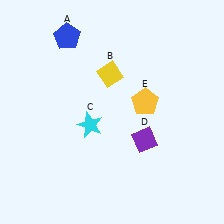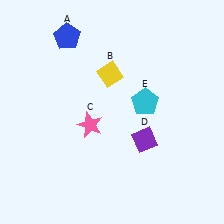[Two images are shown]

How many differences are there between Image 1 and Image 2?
There are 2 differences between the two images.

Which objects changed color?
C changed from cyan to pink. E changed from yellow to cyan.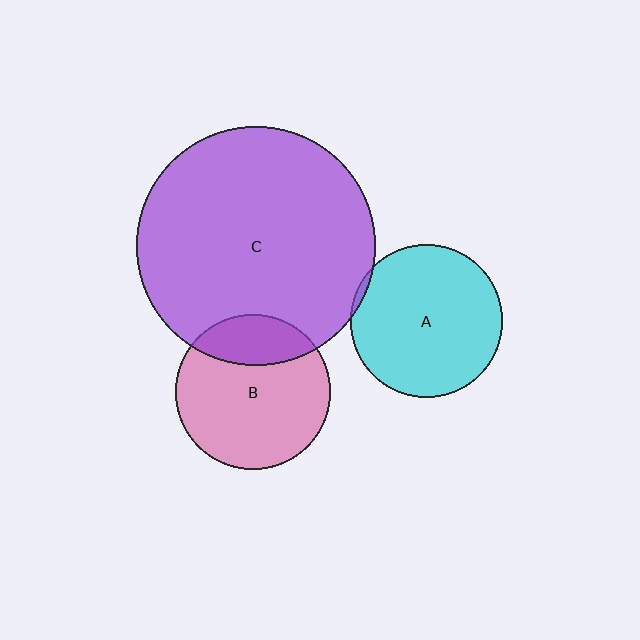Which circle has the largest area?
Circle C (purple).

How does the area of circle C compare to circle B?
Approximately 2.4 times.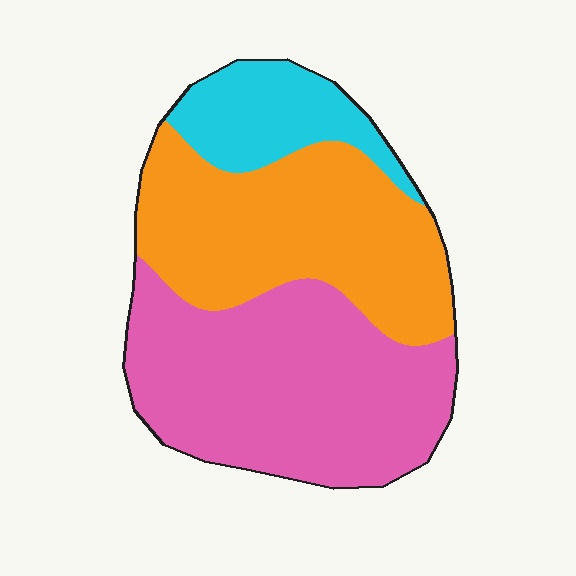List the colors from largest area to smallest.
From largest to smallest: pink, orange, cyan.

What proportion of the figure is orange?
Orange takes up about three eighths (3/8) of the figure.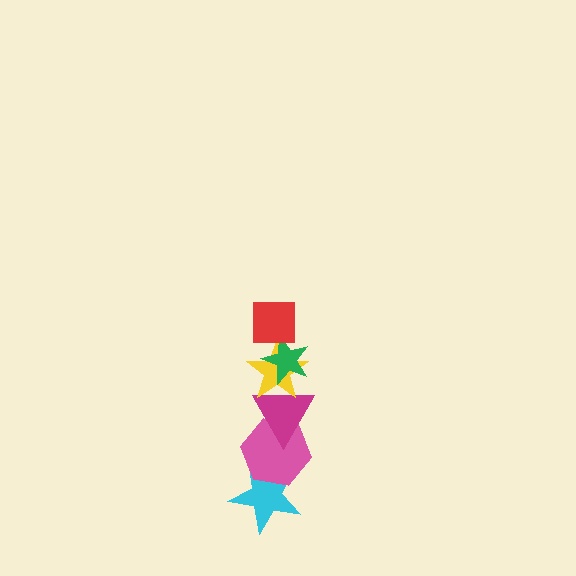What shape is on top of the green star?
The red square is on top of the green star.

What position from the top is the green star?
The green star is 2nd from the top.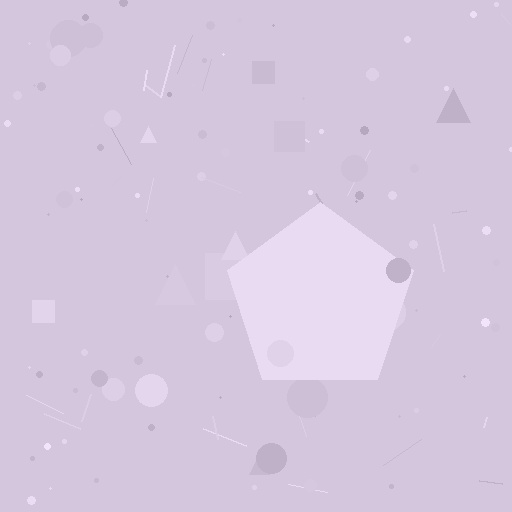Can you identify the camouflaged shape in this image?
The camouflaged shape is a pentagon.